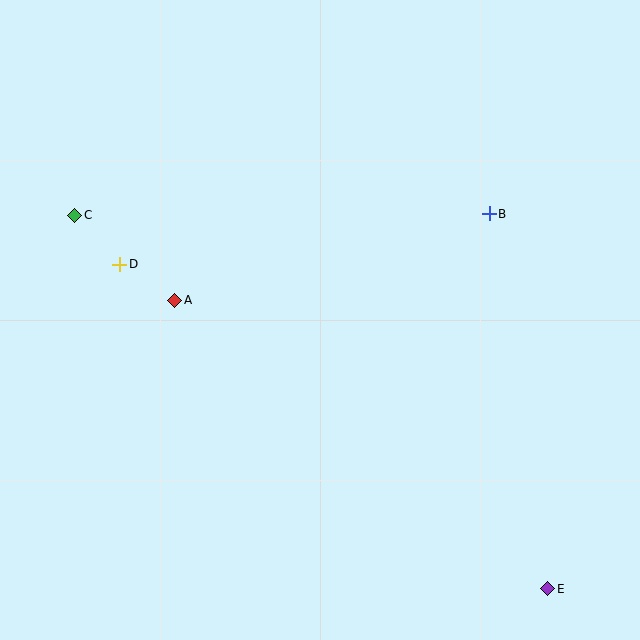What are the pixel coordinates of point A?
Point A is at (175, 300).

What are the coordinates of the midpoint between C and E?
The midpoint between C and E is at (311, 402).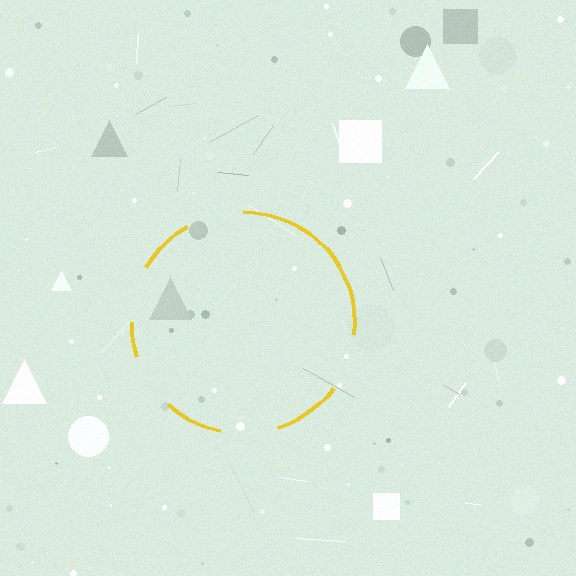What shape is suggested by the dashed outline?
The dashed outline suggests a circle.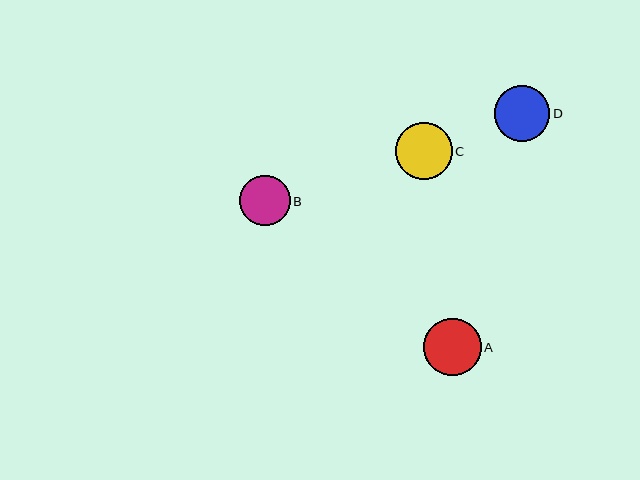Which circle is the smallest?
Circle B is the smallest with a size of approximately 50 pixels.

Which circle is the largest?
Circle A is the largest with a size of approximately 57 pixels.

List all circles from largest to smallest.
From largest to smallest: A, C, D, B.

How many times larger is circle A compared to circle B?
Circle A is approximately 1.1 times the size of circle B.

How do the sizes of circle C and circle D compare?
Circle C and circle D are approximately the same size.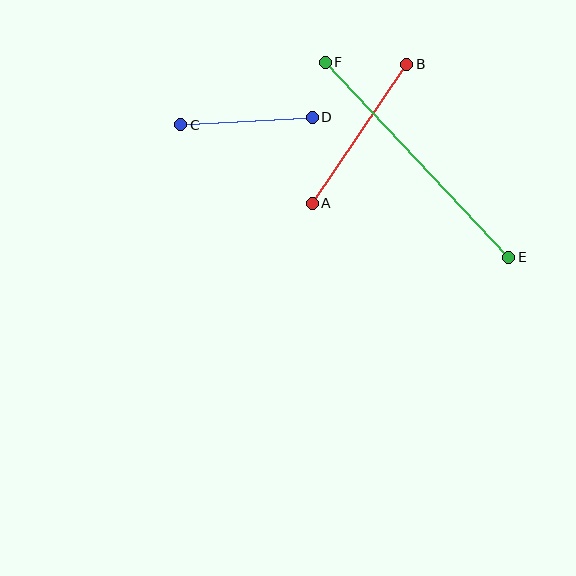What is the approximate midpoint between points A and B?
The midpoint is at approximately (359, 134) pixels.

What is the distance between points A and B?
The distance is approximately 168 pixels.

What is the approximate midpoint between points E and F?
The midpoint is at approximately (417, 160) pixels.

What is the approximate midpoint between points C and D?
The midpoint is at approximately (247, 121) pixels.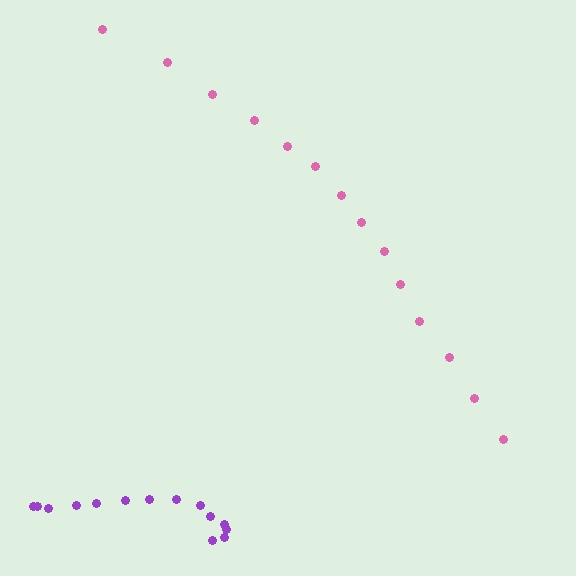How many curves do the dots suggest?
There are 2 distinct paths.